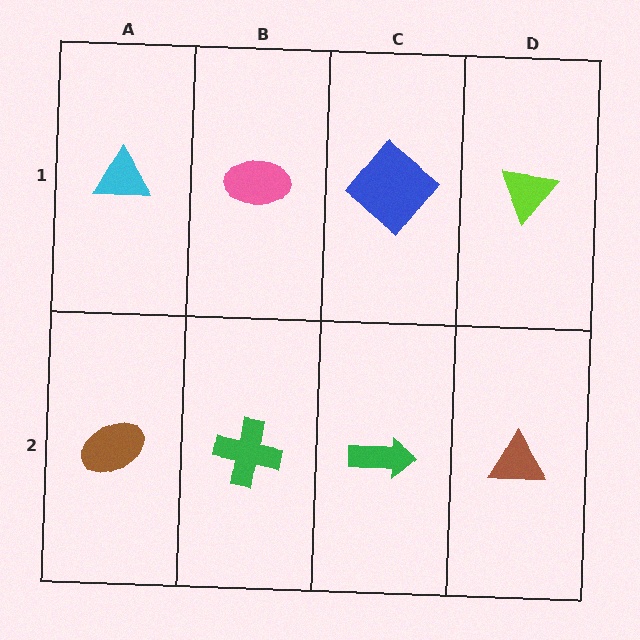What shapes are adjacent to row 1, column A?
A brown ellipse (row 2, column A), a pink ellipse (row 1, column B).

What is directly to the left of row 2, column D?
A green arrow.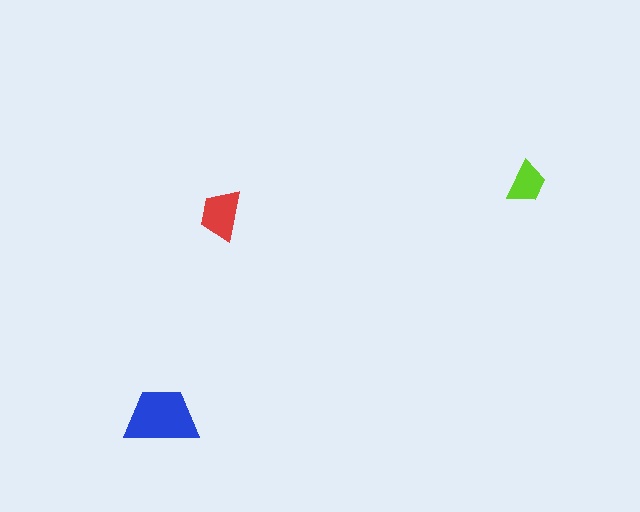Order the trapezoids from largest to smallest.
the blue one, the red one, the lime one.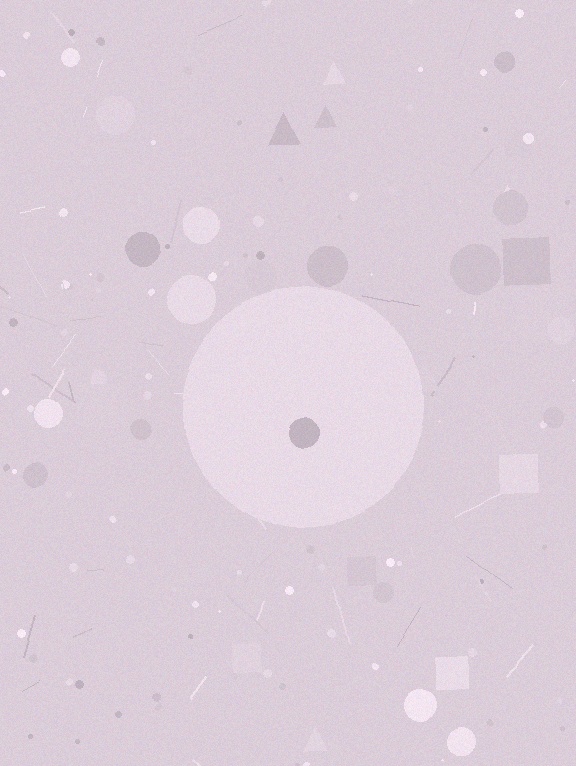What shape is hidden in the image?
A circle is hidden in the image.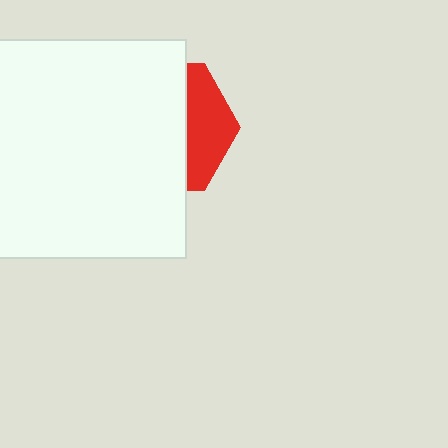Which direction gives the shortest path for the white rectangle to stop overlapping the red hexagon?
Moving left gives the shortest separation.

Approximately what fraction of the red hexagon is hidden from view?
Roughly 68% of the red hexagon is hidden behind the white rectangle.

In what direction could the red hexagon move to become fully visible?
The red hexagon could move right. That would shift it out from behind the white rectangle entirely.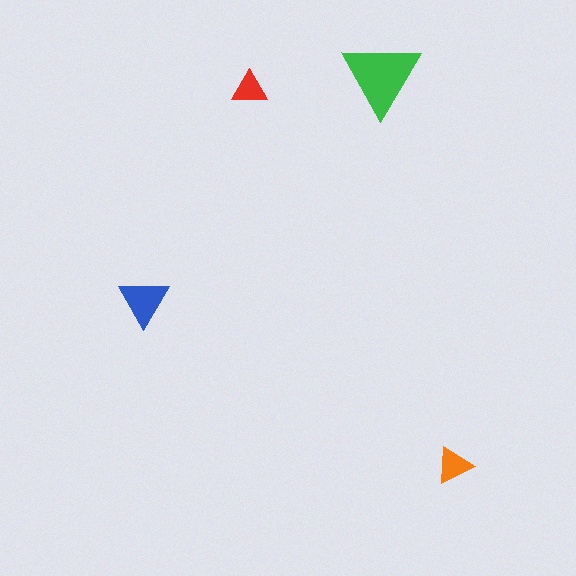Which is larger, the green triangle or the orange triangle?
The green one.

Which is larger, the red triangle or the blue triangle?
The blue one.